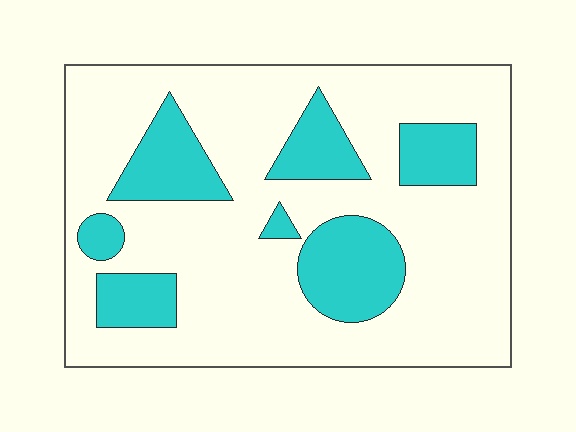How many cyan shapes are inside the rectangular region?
7.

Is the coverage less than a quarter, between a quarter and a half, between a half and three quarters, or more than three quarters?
Less than a quarter.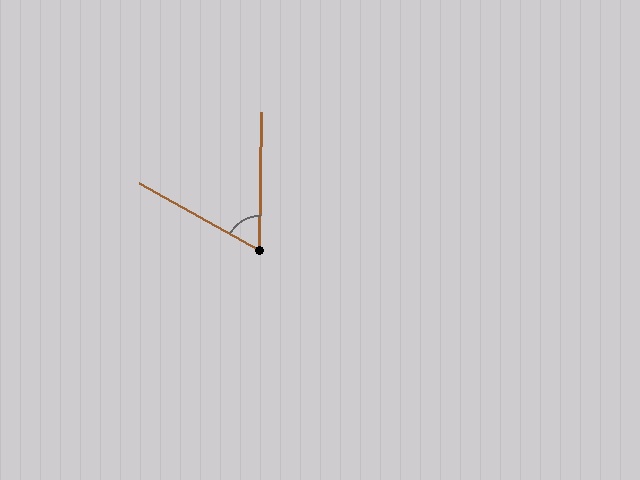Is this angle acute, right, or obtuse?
It is acute.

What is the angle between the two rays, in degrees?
Approximately 62 degrees.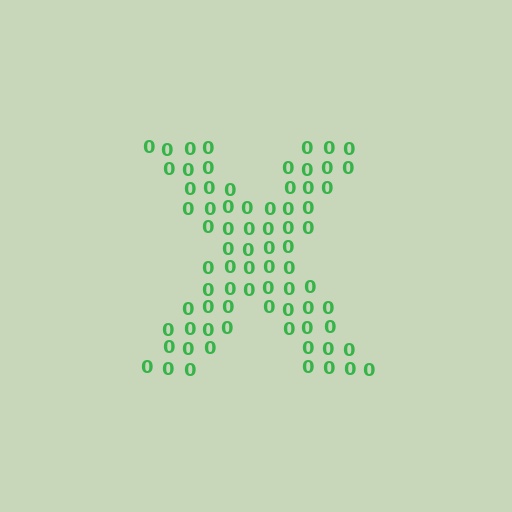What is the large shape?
The large shape is the letter X.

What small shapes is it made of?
It is made of small digit 0's.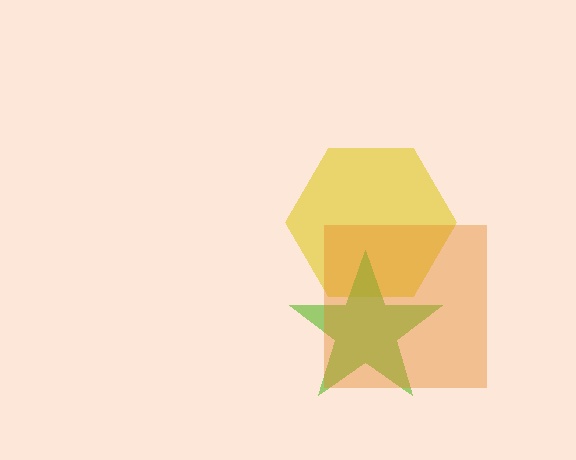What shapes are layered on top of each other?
The layered shapes are: a yellow hexagon, a lime star, an orange square.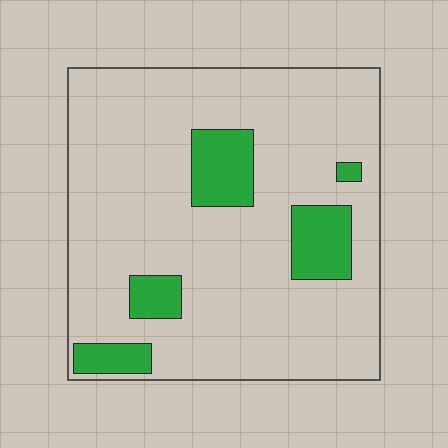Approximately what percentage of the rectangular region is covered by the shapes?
Approximately 15%.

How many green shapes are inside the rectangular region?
5.